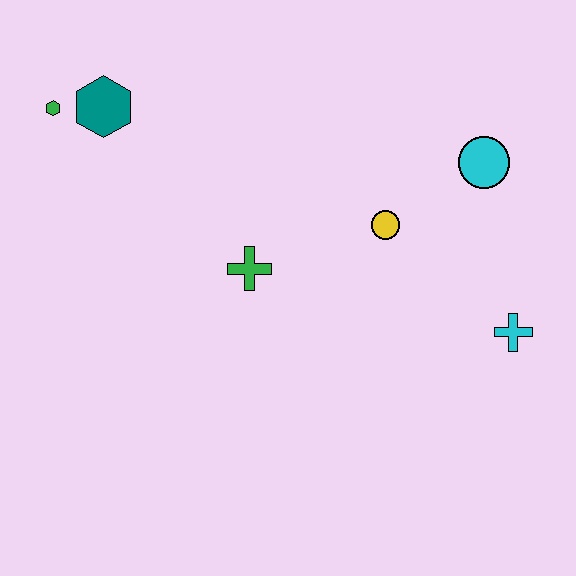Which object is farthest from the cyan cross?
The green hexagon is farthest from the cyan cross.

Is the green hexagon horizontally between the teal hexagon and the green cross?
No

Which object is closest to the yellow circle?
The cyan circle is closest to the yellow circle.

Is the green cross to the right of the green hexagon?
Yes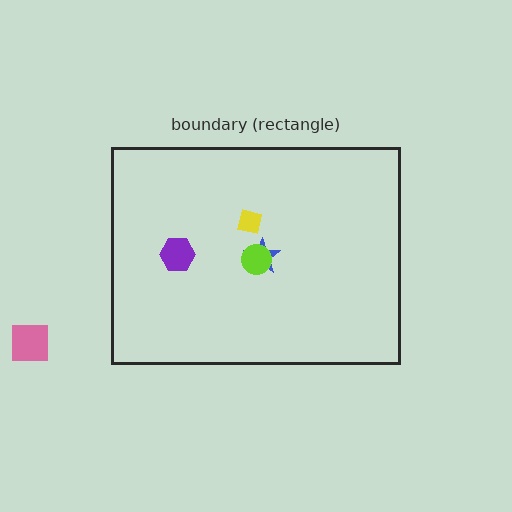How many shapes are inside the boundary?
4 inside, 1 outside.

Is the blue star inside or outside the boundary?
Inside.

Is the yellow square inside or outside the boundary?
Inside.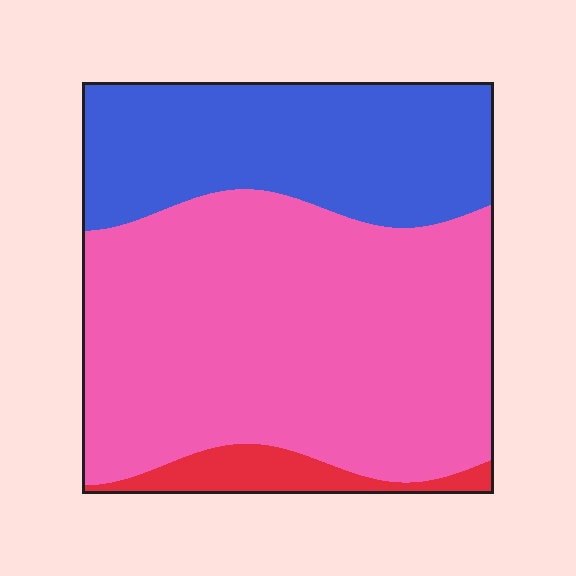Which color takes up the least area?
Red, at roughly 5%.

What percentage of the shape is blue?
Blue takes up about one third (1/3) of the shape.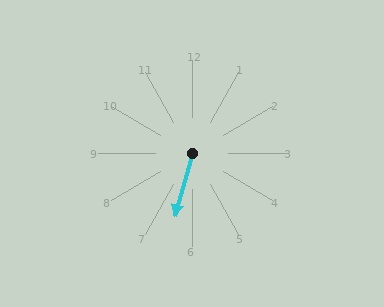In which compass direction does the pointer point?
South.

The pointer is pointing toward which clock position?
Roughly 7 o'clock.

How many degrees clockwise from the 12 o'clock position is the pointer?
Approximately 196 degrees.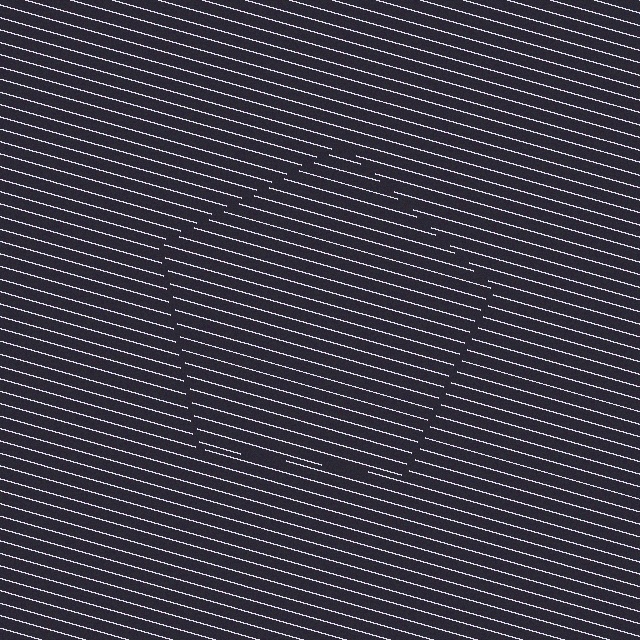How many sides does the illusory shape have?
5 sides — the line-ends trace a pentagon.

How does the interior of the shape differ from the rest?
The interior of the shape contains the same grating, shifted by half a period — the contour is defined by the phase discontinuity where line-ends from the inner and outer gratings abut.